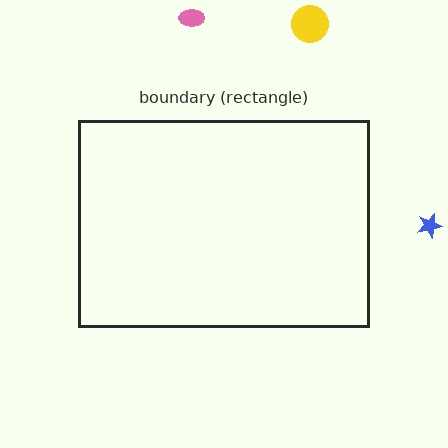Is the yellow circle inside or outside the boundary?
Outside.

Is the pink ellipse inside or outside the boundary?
Outside.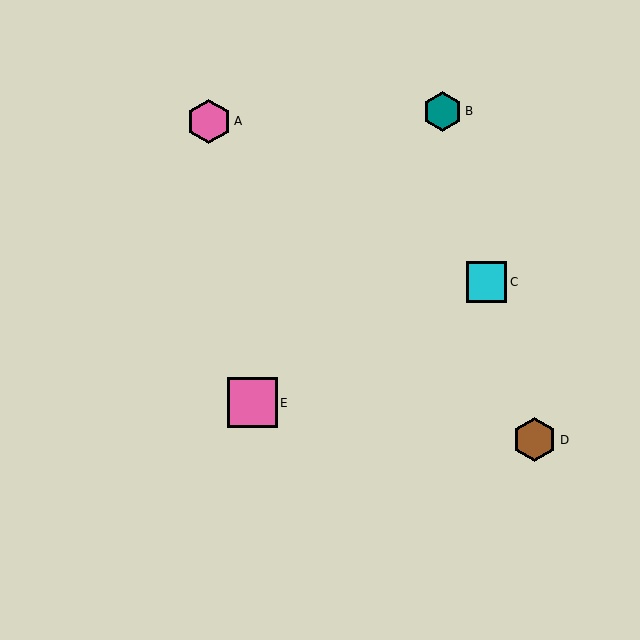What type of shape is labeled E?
Shape E is a pink square.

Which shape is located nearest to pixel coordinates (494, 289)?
The cyan square (labeled C) at (487, 282) is nearest to that location.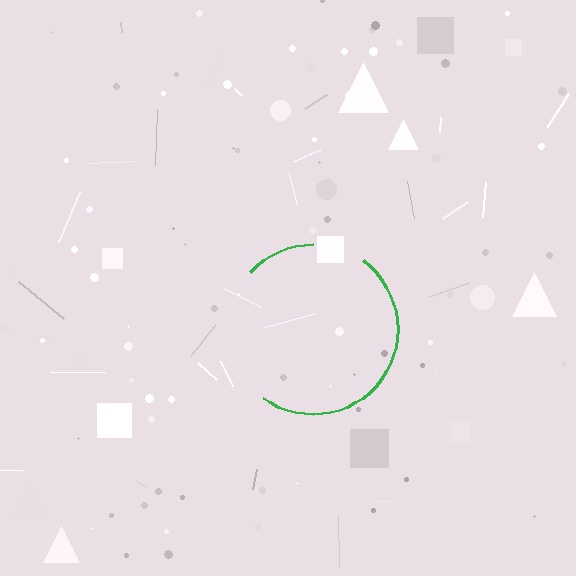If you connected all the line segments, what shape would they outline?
They would outline a circle.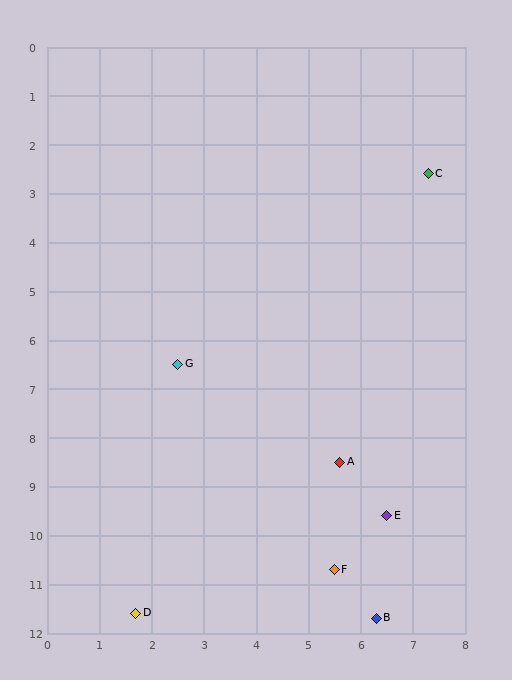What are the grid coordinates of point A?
Point A is at approximately (5.6, 8.5).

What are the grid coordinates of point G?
Point G is at approximately (2.5, 6.5).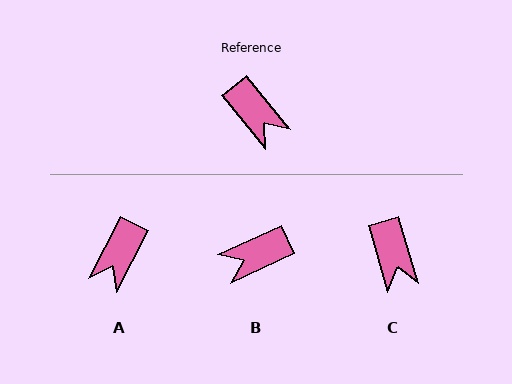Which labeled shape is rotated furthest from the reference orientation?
B, about 104 degrees away.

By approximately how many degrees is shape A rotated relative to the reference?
Approximately 66 degrees clockwise.